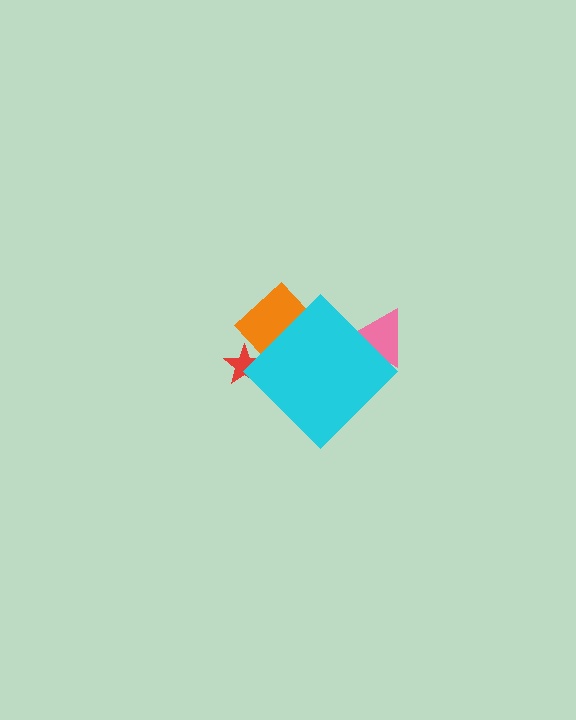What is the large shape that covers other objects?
A cyan diamond.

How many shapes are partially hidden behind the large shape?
3 shapes are partially hidden.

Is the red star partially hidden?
Yes, the red star is partially hidden behind the cyan diamond.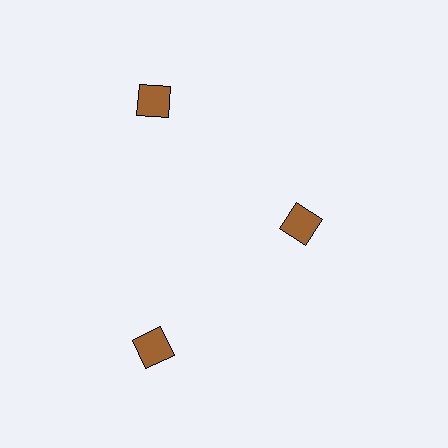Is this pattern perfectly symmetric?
No. The 3 brown diamonds are arranged in a ring, but one element near the 3 o'clock position is pulled inward toward the center, breaking the 3-fold rotational symmetry.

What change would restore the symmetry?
The symmetry would be restored by moving it outward, back onto the ring so that all 3 diamonds sit at equal angles and equal distance from the center.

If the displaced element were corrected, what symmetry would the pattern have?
It would have 3-fold rotational symmetry — the pattern would map onto itself every 120 degrees.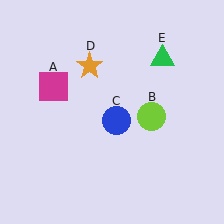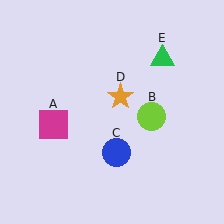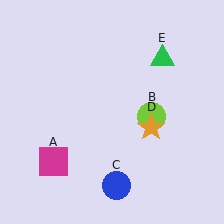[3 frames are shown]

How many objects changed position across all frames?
3 objects changed position: magenta square (object A), blue circle (object C), orange star (object D).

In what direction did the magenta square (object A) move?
The magenta square (object A) moved down.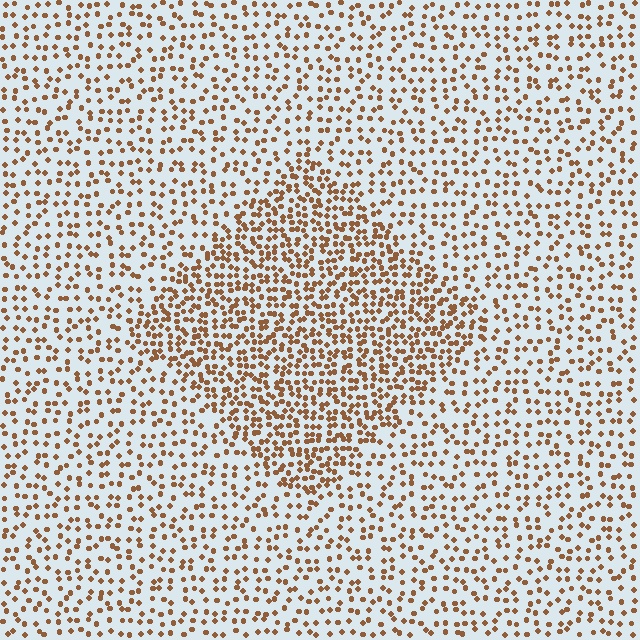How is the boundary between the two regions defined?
The boundary is defined by a change in element density (approximately 1.9x ratio). All elements are the same color, size, and shape.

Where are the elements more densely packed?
The elements are more densely packed inside the diamond boundary.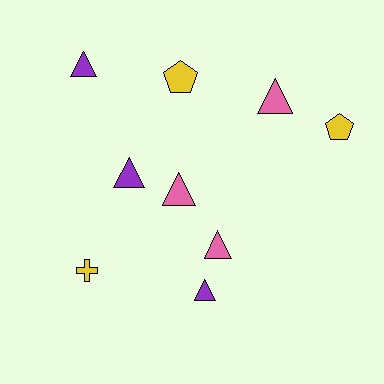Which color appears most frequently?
Purple, with 3 objects.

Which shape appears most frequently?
Triangle, with 6 objects.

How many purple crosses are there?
There are no purple crosses.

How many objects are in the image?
There are 9 objects.